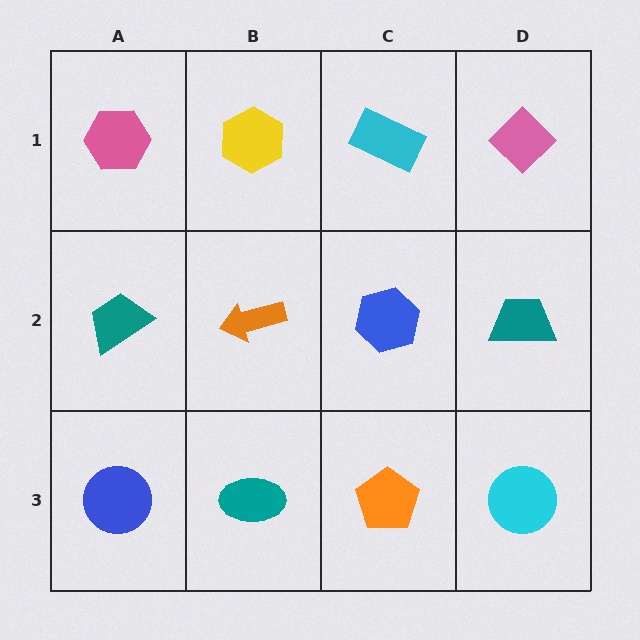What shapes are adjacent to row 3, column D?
A teal trapezoid (row 2, column D), an orange pentagon (row 3, column C).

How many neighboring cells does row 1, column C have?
3.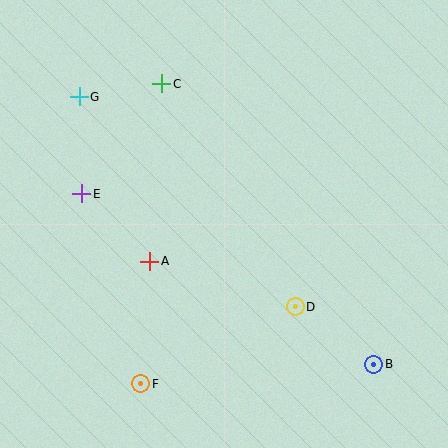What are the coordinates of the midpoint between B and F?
The midpoint between B and F is at (257, 374).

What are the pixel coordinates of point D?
Point D is at (295, 307).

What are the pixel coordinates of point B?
Point B is at (374, 364).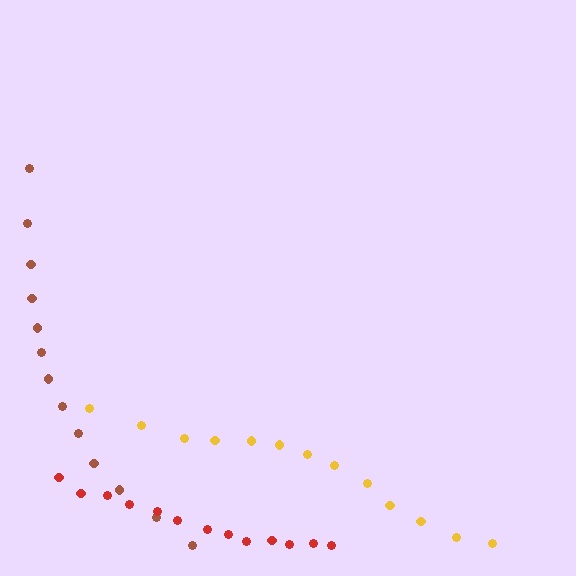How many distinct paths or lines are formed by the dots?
There are 3 distinct paths.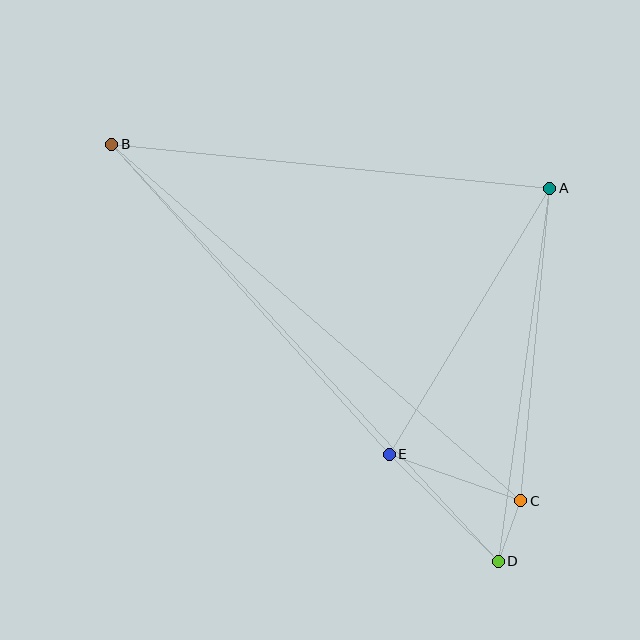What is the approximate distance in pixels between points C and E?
The distance between C and E is approximately 139 pixels.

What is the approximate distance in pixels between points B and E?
The distance between B and E is approximately 416 pixels.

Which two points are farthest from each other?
Points B and D are farthest from each other.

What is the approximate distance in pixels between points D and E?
The distance between D and E is approximately 153 pixels.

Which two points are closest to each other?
Points C and D are closest to each other.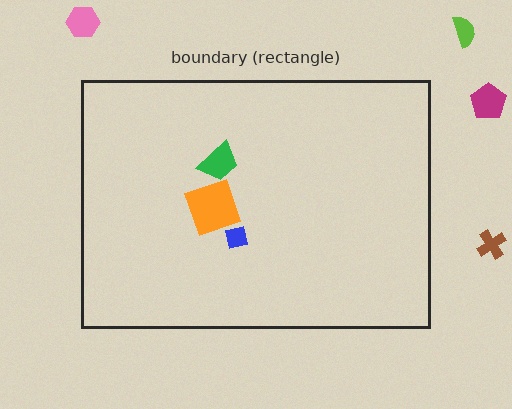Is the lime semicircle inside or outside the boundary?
Outside.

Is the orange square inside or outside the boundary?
Inside.